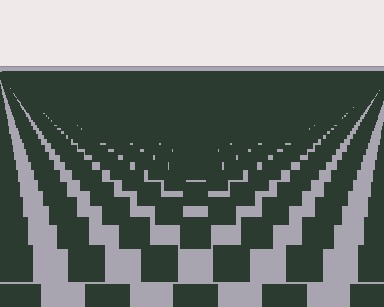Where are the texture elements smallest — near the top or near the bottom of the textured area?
Near the top.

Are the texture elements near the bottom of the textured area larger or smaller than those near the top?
Larger. Near the bottom, elements are closer to the viewer and appear at a bigger on-screen size.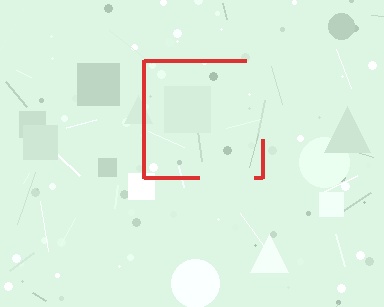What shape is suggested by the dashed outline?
The dashed outline suggests a square.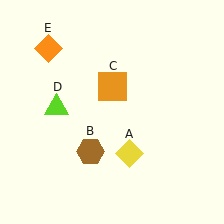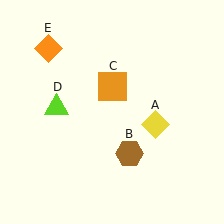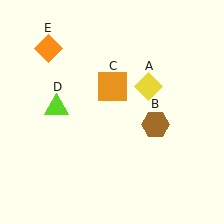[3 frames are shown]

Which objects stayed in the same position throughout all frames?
Orange square (object C) and lime triangle (object D) and orange diamond (object E) remained stationary.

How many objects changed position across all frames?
2 objects changed position: yellow diamond (object A), brown hexagon (object B).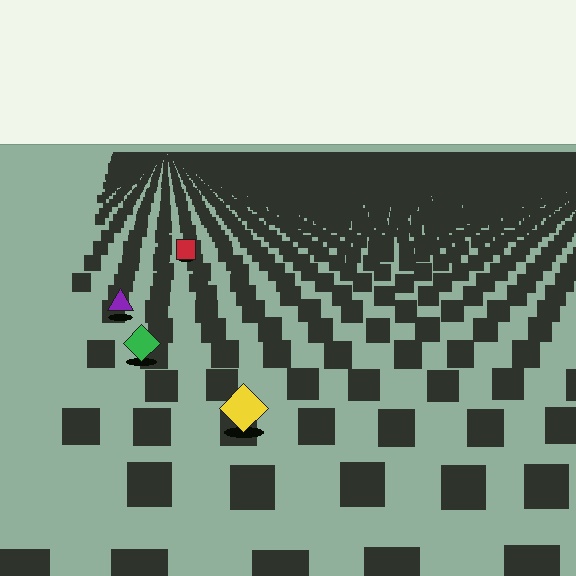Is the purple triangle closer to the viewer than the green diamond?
No. The green diamond is closer — you can tell from the texture gradient: the ground texture is coarser near it.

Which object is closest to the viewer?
The yellow diamond is closest. The texture marks near it are larger and more spread out.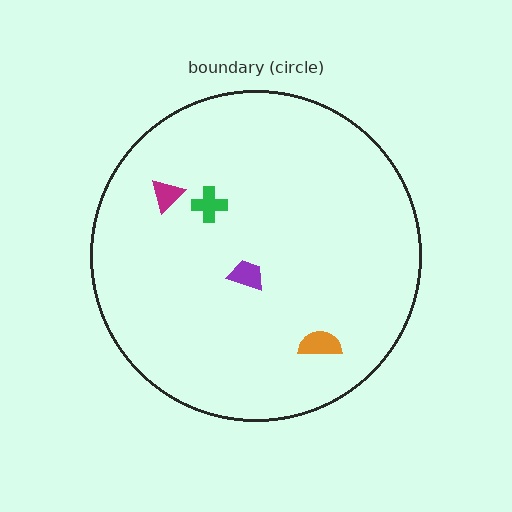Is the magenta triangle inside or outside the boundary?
Inside.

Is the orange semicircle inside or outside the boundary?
Inside.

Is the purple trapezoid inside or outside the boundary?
Inside.